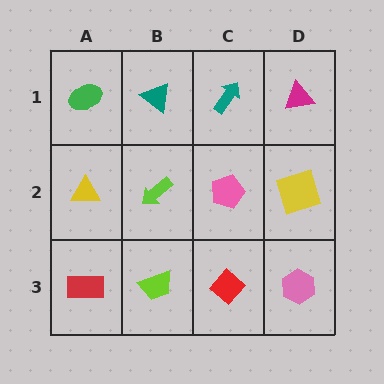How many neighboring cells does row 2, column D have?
3.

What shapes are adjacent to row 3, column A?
A yellow triangle (row 2, column A), a lime trapezoid (row 3, column B).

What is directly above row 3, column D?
A yellow square.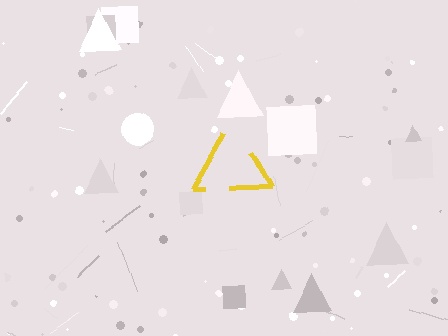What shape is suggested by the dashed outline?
The dashed outline suggests a triangle.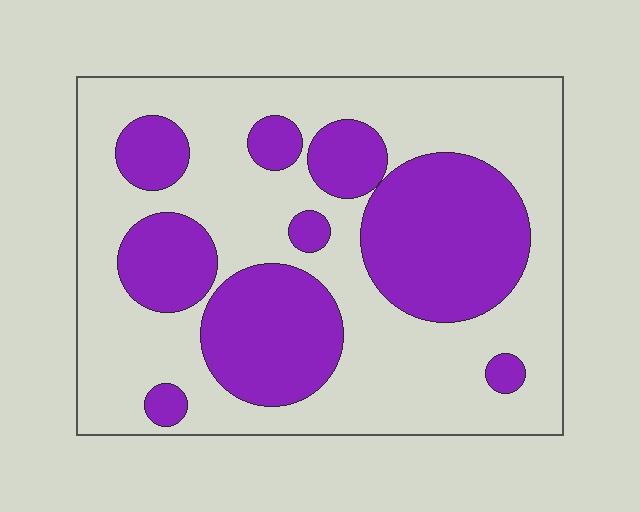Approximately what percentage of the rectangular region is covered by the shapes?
Approximately 35%.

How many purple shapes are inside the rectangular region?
9.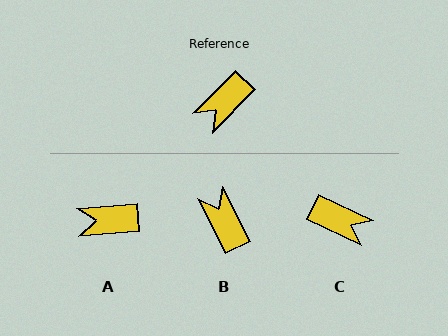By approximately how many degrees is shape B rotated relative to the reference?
Approximately 109 degrees clockwise.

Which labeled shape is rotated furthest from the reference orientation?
C, about 109 degrees away.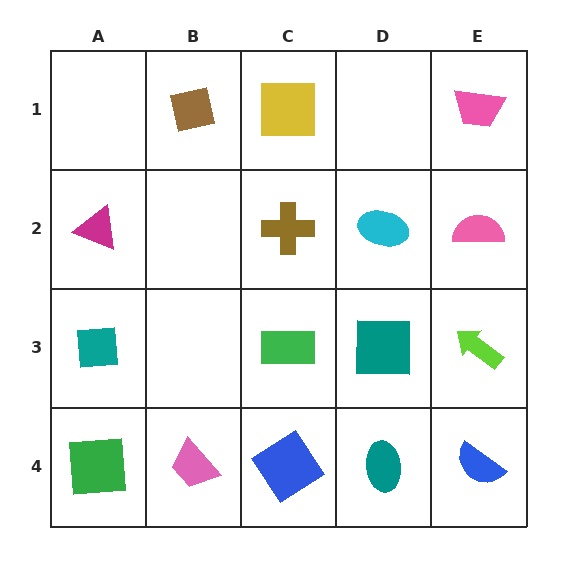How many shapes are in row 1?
3 shapes.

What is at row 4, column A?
A green square.